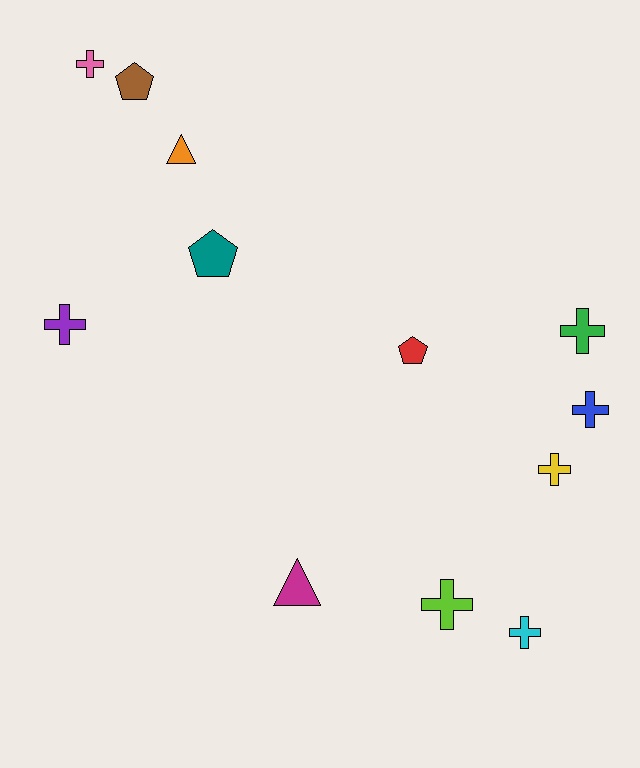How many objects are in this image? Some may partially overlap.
There are 12 objects.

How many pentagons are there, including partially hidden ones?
There are 3 pentagons.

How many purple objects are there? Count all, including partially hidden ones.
There is 1 purple object.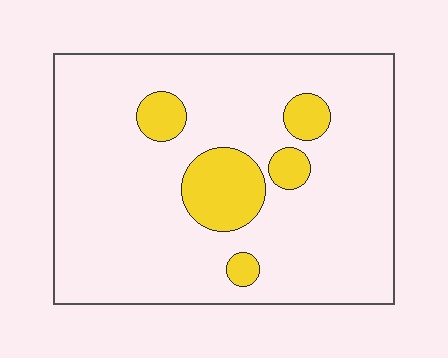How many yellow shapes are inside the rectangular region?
5.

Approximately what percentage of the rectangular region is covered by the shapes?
Approximately 15%.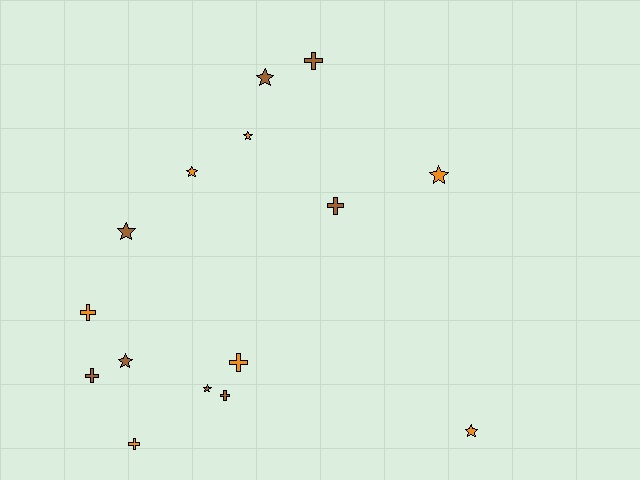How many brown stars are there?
There are 4 brown stars.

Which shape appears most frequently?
Star, with 8 objects.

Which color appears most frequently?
Brown, with 8 objects.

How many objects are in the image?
There are 15 objects.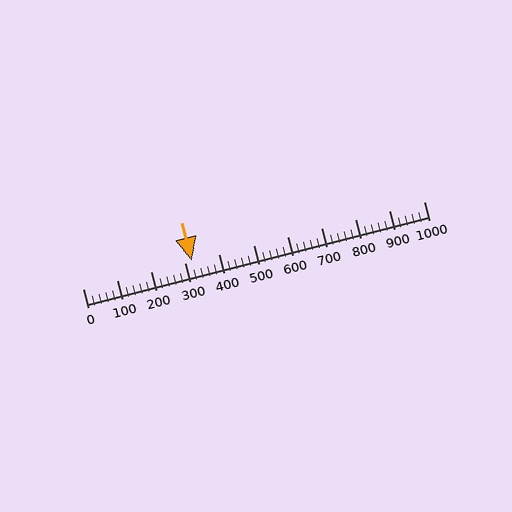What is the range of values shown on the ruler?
The ruler shows values from 0 to 1000.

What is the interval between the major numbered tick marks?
The major tick marks are spaced 100 units apart.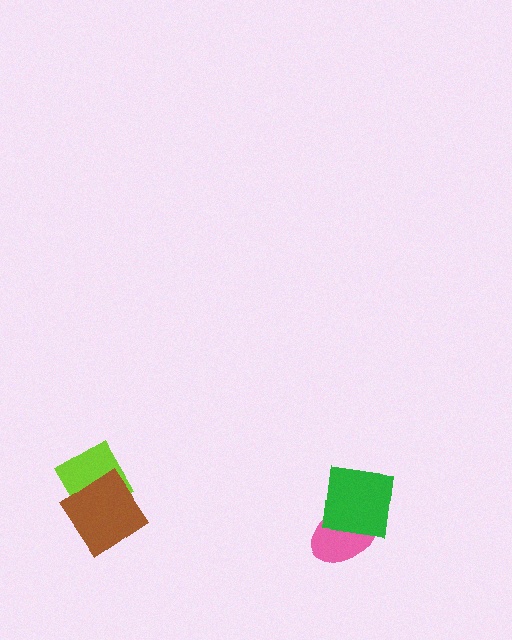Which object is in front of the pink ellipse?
The green square is in front of the pink ellipse.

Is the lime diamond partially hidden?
Yes, it is partially covered by another shape.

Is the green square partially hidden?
No, no other shape covers it.